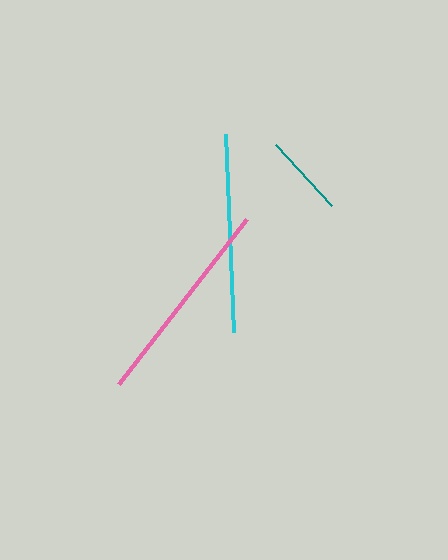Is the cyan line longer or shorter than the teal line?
The cyan line is longer than the teal line.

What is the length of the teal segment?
The teal segment is approximately 82 pixels long.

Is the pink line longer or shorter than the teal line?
The pink line is longer than the teal line.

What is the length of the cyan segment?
The cyan segment is approximately 199 pixels long.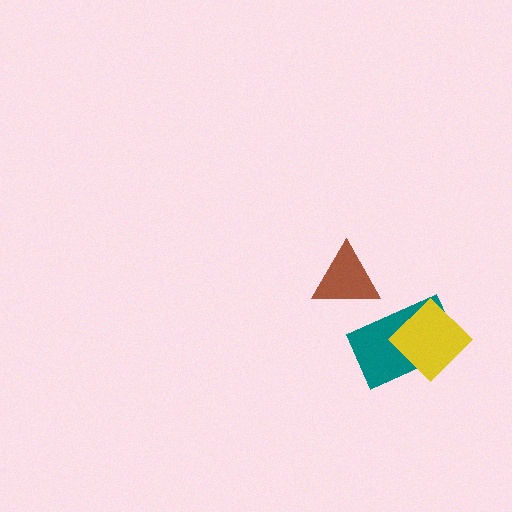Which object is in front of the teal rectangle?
The yellow diamond is in front of the teal rectangle.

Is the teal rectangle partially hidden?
Yes, it is partially covered by another shape.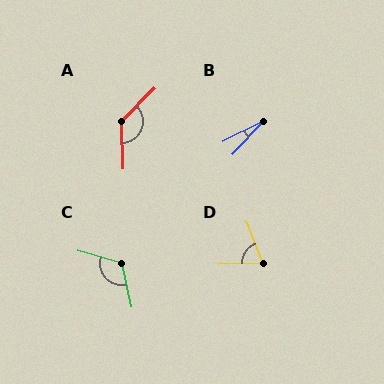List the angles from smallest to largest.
B (20°), D (71°), C (119°), A (134°).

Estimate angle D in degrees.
Approximately 71 degrees.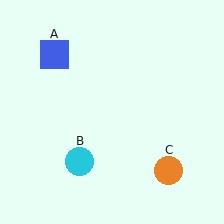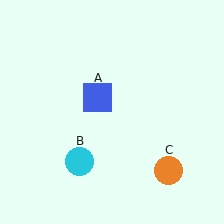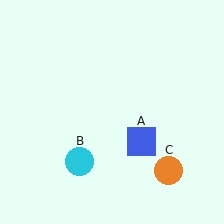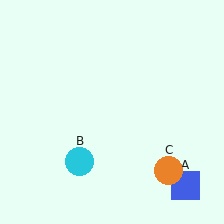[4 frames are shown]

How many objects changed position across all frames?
1 object changed position: blue square (object A).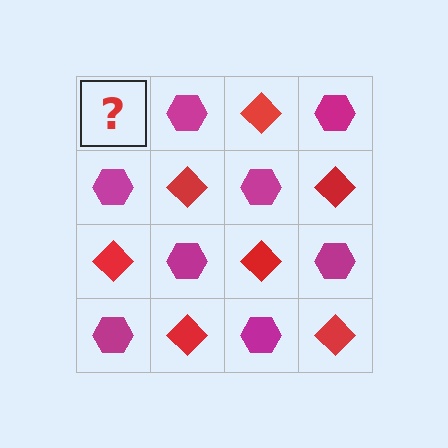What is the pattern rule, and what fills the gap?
The rule is that it alternates red diamond and magenta hexagon in a checkerboard pattern. The gap should be filled with a red diamond.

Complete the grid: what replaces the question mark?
The question mark should be replaced with a red diamond.